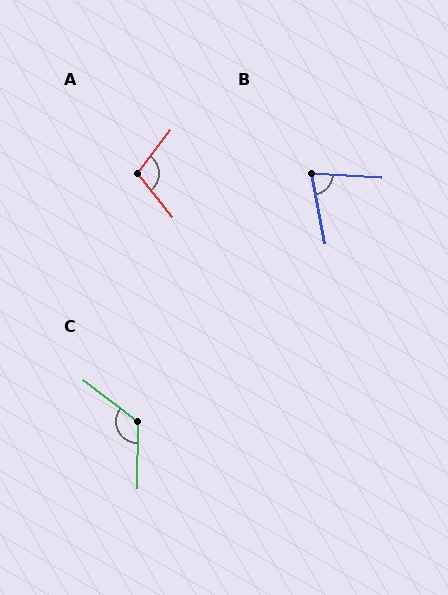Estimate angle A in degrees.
Approximately 104 degrees.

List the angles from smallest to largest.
B (76°), A (104°), C (127°).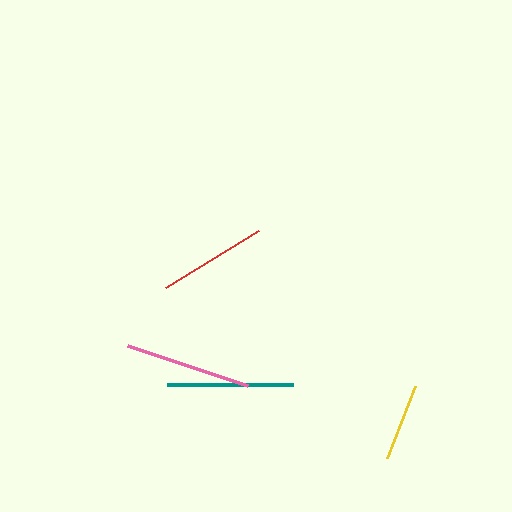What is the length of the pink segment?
The pink segment is approximately 126 pixels long.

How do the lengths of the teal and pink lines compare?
The teal and pink lines are approximately the same length.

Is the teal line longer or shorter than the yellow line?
The teal line is longer than the yellow line.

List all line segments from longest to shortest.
From longest to shortest: teal, pink, red, yellow.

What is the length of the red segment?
The red segment is approximately 110 pixels long.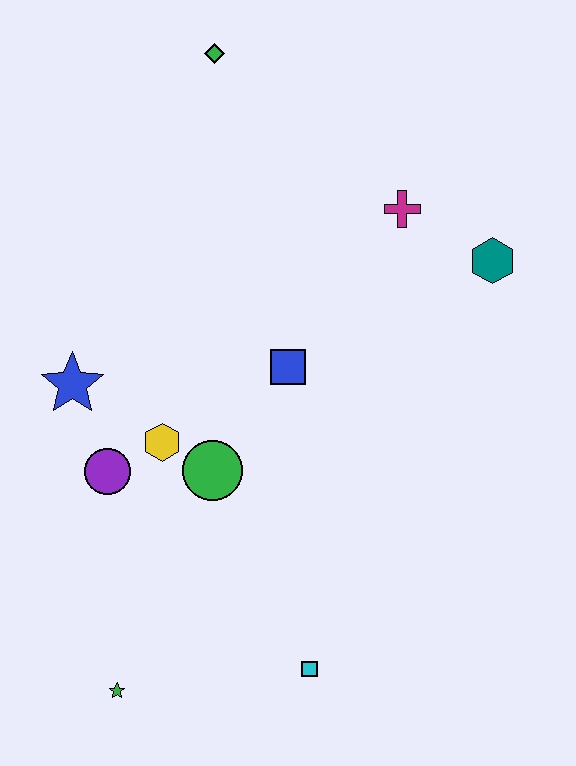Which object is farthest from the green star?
The green diamond is farthest from the green star.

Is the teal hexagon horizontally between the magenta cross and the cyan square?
No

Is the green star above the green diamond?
No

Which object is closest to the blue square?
The green circle is closest to the blue square.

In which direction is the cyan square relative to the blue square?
The cyan square is below the blue square.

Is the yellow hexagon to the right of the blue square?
No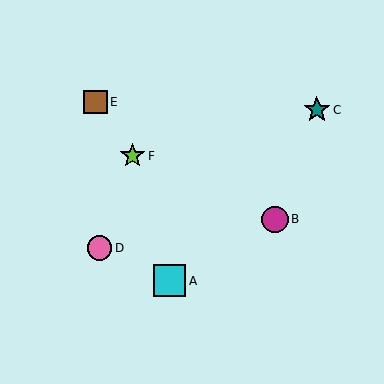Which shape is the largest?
The cyan square (labeled A) is the largest.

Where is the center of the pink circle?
The center of the pink circle is at (99, 248).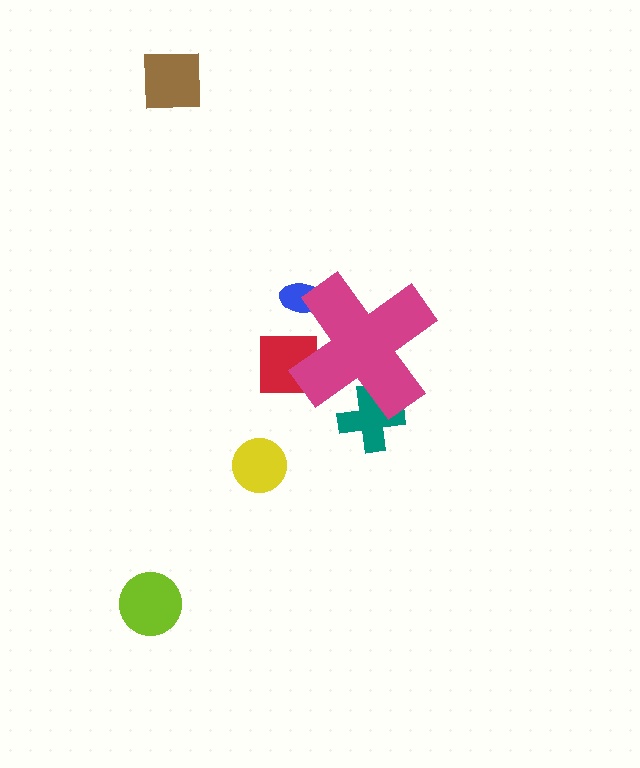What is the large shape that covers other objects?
A magenta cross.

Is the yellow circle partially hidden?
No, the yellow circle is fully visible.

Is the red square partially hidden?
Yes, the red square is partially hidden behind the magenta cross.